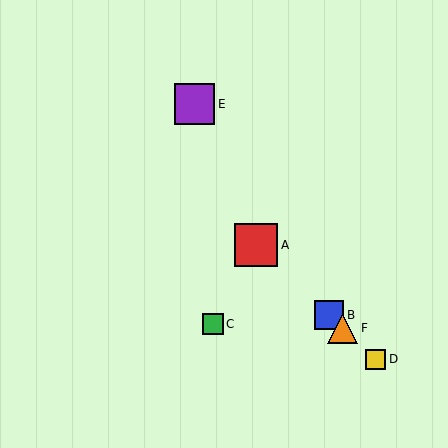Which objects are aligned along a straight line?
Objects A, B, D, F are aligned along a straight line.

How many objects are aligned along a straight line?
4 objects (A, B, D, F) are aligned along a straight line.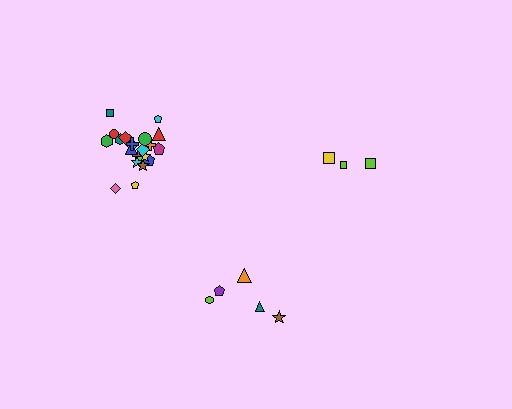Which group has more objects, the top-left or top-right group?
The top-left group.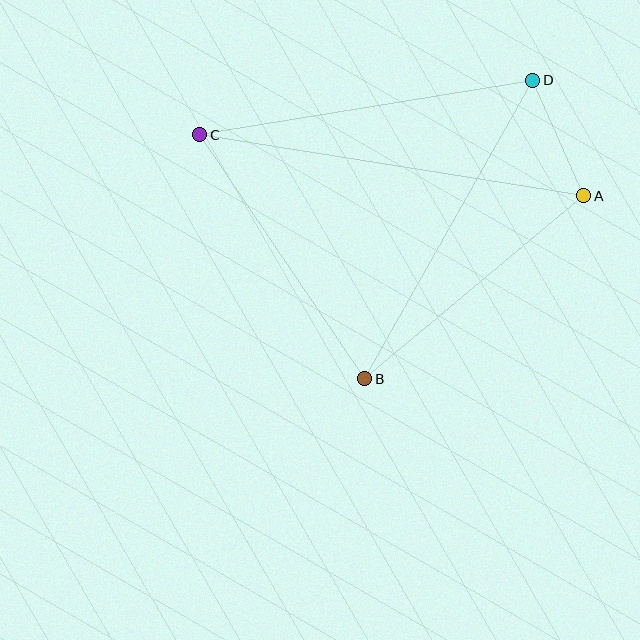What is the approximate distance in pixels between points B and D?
The distance between B and D is approximately 342 pixels.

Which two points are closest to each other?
Points A and D are closest to each other.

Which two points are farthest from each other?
Points A and C are farthest from each other.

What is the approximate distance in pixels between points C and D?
The distance between C and D is approximately 337 pixels.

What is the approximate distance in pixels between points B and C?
The distance between B and C is approximately 295 pixels.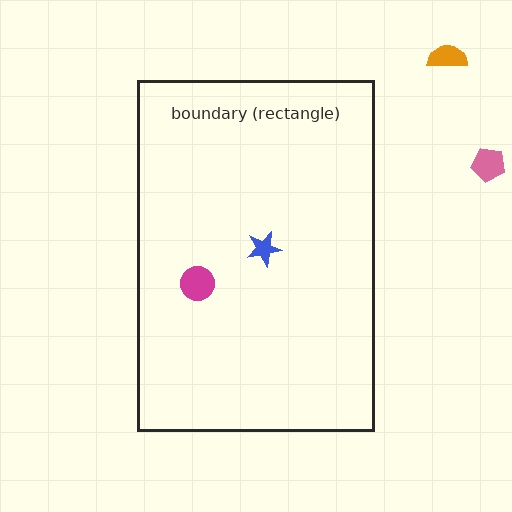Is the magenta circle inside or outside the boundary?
Inside.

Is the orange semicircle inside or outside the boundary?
Outside.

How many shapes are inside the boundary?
2 inside, 2 outside.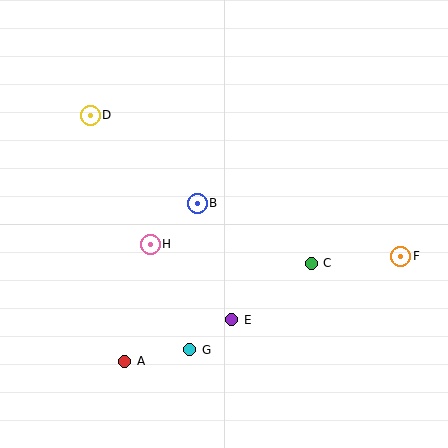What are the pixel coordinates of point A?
Point A is at (125, 361).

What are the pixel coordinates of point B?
Point B is at (197, 203).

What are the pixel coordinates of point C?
Point C is at (311, 263).